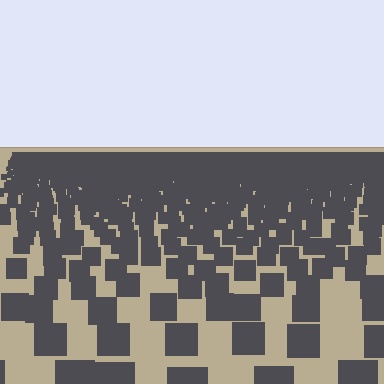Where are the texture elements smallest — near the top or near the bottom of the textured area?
Near the top.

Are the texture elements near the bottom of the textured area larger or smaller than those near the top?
Larger. Near the bottom, elements are closer to the viewer and appear at a bigger on-screen size.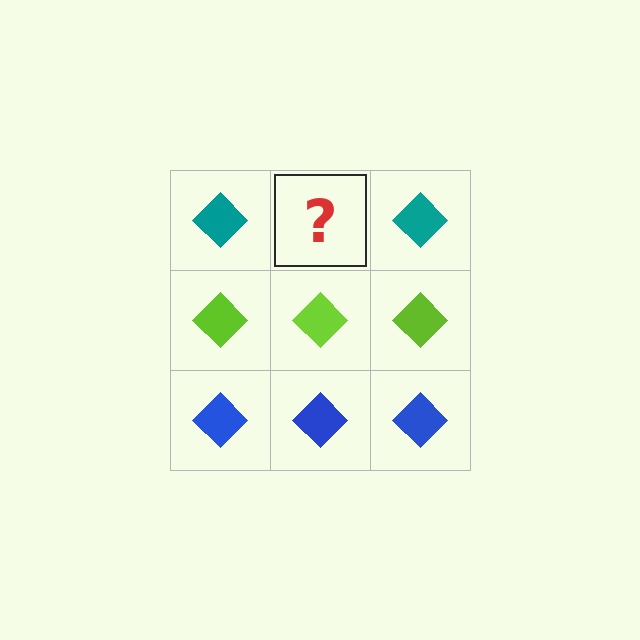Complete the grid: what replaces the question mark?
The question mark should be replaced with a teal diamond.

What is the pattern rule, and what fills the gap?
The rule is that each row has a consistent color. The gap should be filled with a teal diamond.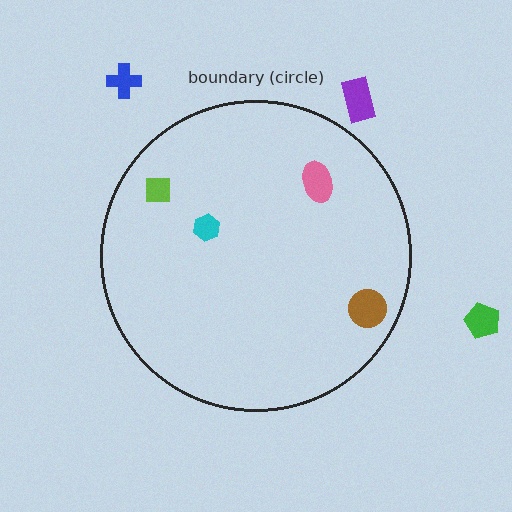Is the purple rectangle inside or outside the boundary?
Outside.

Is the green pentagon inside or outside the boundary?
Outside.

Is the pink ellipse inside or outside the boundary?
Inside.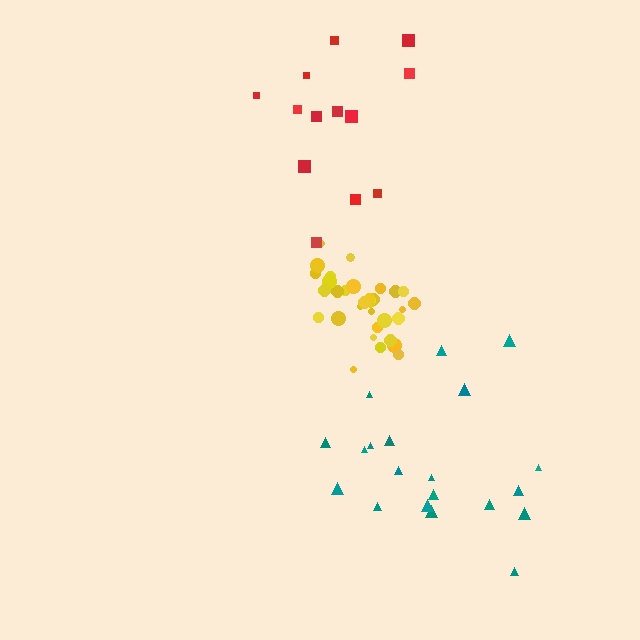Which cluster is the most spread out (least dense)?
Teal.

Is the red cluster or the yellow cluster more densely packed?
Yellow.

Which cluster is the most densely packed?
Yellow.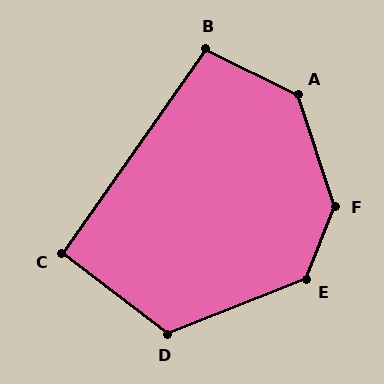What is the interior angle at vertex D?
Approximately 121 degrees (obtuse).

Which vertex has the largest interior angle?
F, at approximately 140 degrees.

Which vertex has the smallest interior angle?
C, at approximately 92 degrees.